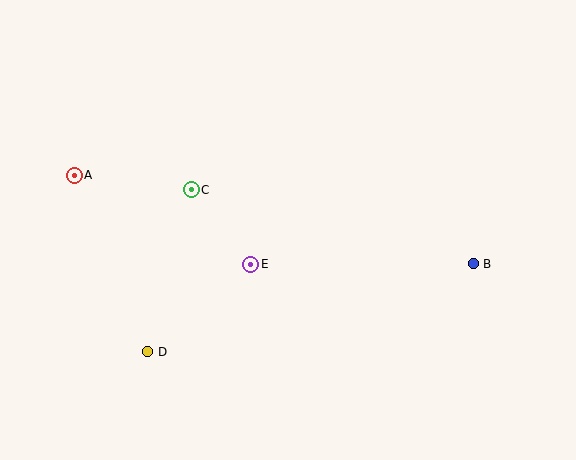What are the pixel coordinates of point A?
Point A is at (74, 175).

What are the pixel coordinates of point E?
Point E is at (251, 264).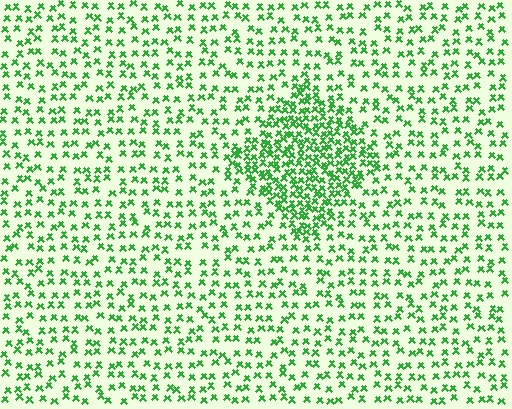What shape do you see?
I see a diamond.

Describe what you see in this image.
The image contains small green elements arranged at two different densities. A diamond-shaped region is visible where the elements are more densely packed than the surrounding area.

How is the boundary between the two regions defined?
The boundary is defined by a change in element density (approximately 2.3x ratio). All elements are the same color, size, and shape.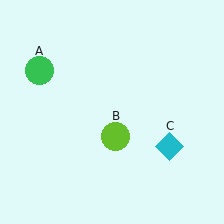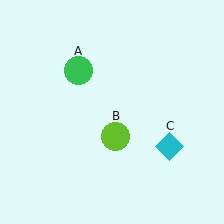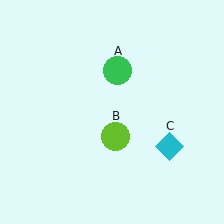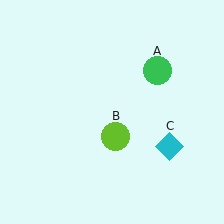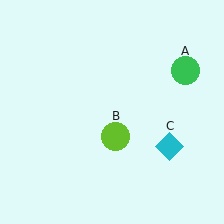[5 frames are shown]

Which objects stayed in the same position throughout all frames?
Lime circle (object B) and cyan diamond (object C) remained stationary.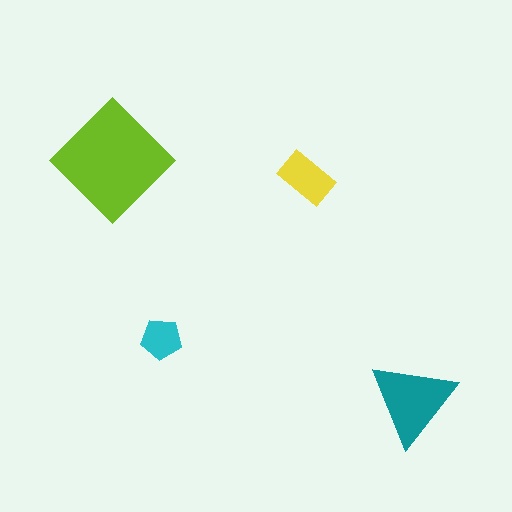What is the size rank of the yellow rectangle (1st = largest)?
3rd.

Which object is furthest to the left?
The lime diamond is leftmost.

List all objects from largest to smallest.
The lime diamond, the teal triangle, the yellow rectangle, the cyan pentagon.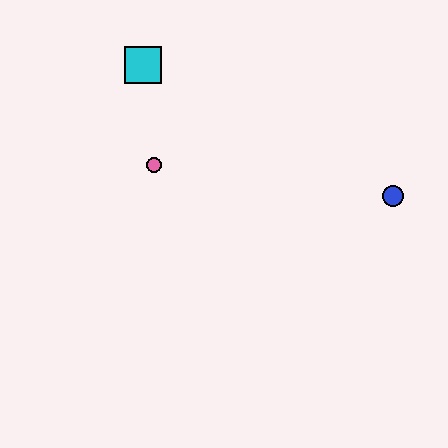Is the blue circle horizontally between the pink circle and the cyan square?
No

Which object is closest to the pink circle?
The cyan square is closest to the pink circle.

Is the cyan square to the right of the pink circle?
No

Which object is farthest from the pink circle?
The blue circle is farthest from the pink circle.